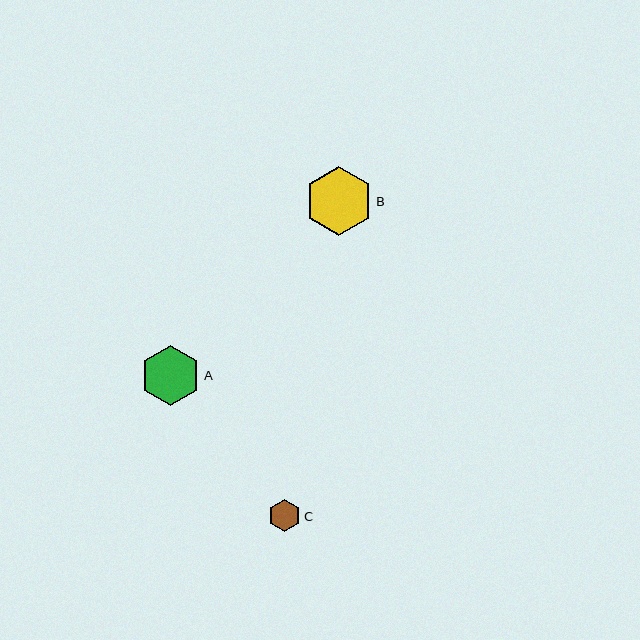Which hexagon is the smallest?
Hexagon C is the smallest with a size of approximately 32 pixels.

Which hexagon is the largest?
Hexagon B is the largest with a size of approximately 68 pixels.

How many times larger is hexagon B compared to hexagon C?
Hexagon B is approximately 2.1 times the size of hexagon C.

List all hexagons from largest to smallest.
From largest to smallest: B, A, C.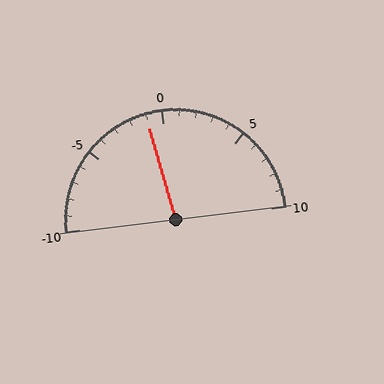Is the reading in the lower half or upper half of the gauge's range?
The reading is in the lower half of the range (-10 to 10).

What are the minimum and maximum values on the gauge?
The gauge ranges from -10 to 10.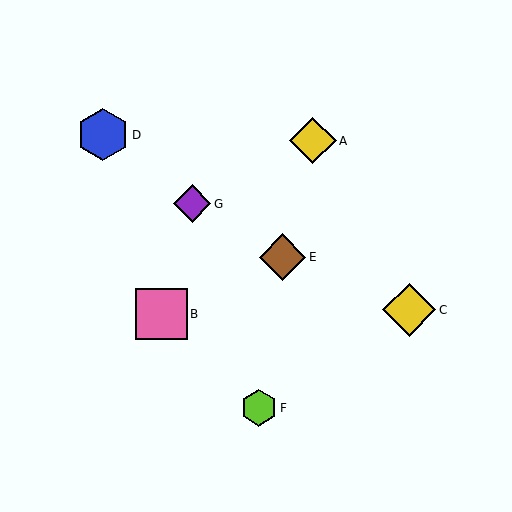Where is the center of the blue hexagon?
The center of the blue hexagon is at (103, 135).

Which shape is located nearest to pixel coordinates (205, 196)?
The purple diamond (labeled G) at (192, 204) is nearest to that location.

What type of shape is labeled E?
Shape E is a brown diamond.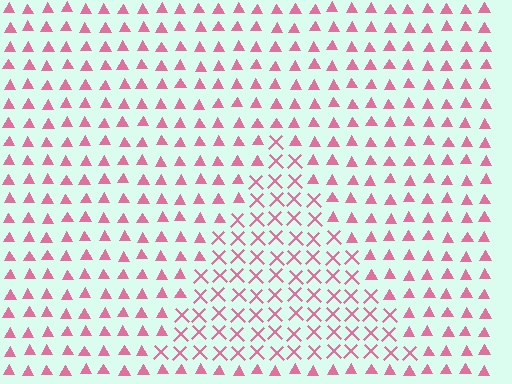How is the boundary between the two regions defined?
The boundary is defined by a change in element shape: X marks inside vs. triangles outside. All elements share the same color and spacing.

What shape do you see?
I see a triangle.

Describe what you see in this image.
The image is filled with small pink elements arranged in a uniform grid. A triangle-shaped region contains X marks, while the surrounding area contains triangles. The boundary is defined purely by the change in element shape.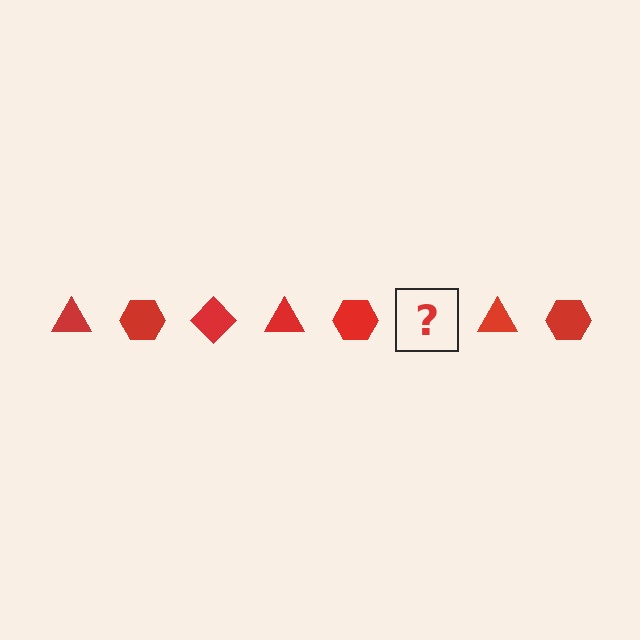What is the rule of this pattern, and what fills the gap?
The rule is that the pattern cycles through triangle, hexagon, diamond shapes in red. The gap should be filled with a red diamond.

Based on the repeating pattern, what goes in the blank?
The blank should be a red diamond.